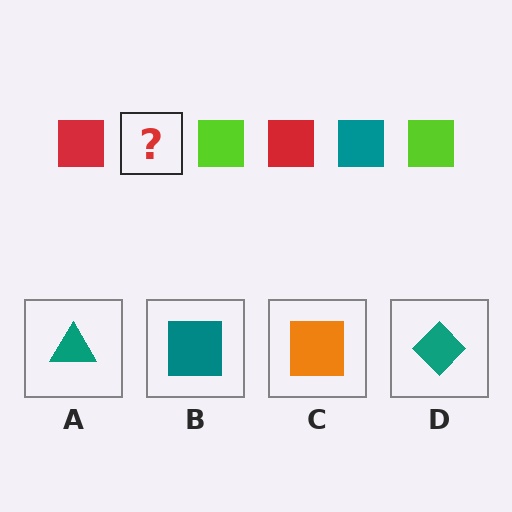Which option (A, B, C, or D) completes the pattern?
B.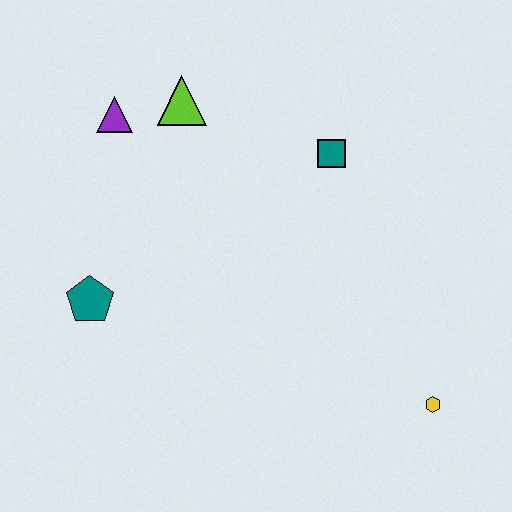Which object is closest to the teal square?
The lime triangle is closest to the teal square.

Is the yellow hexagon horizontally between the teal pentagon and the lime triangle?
No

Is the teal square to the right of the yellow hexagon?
No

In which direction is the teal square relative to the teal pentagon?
The teal square is to the right of the teal pentagon.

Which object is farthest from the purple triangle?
The yellow hexagon is farthest from the purple triangle.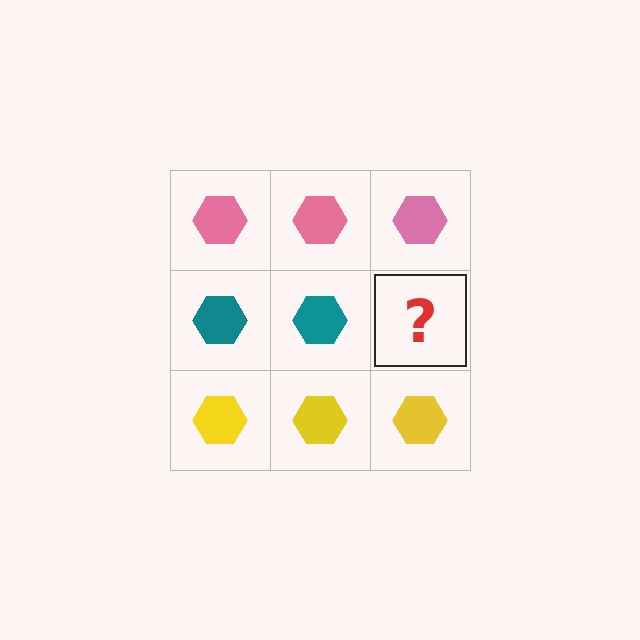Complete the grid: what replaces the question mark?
The question mark should be replaced with a teal hexagon.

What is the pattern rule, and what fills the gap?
The rule is that each row has a consistent color. The gap should be filled with a teal hexagon.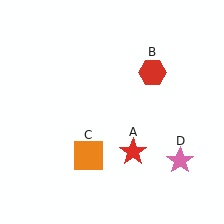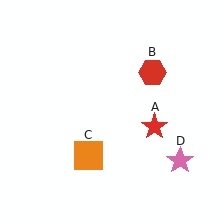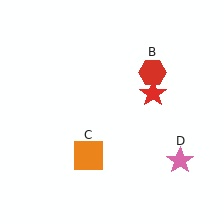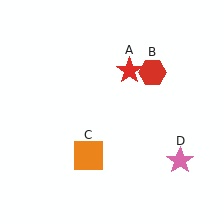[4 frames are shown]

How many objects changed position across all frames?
1 object changed position: red star (object A).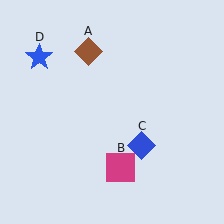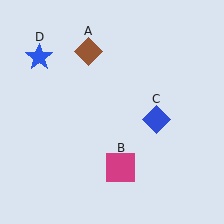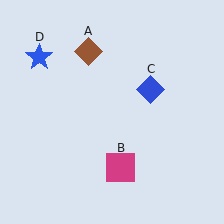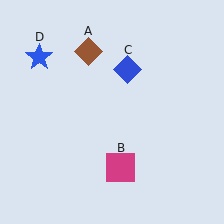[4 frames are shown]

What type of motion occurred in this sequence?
The blue diamond (object C) rotated counterclockwise around the center of the scene.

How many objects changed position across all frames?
1 object changed position: blue diamond (object C).